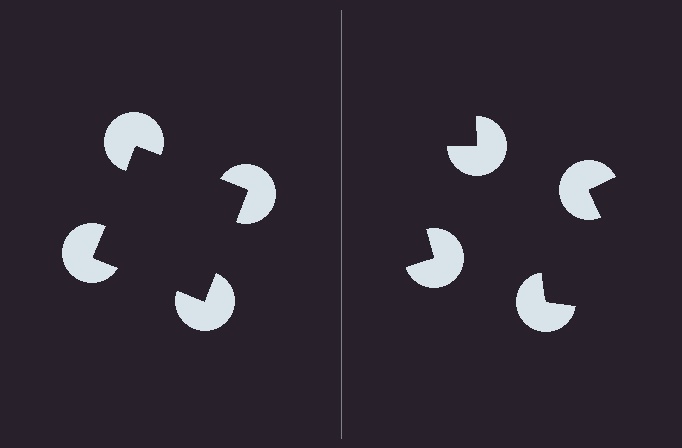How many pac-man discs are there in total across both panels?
8 — 4 on each side.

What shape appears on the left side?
An illusory square.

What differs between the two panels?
The pac-man discs are positioned identically on both sides; only the wedge orientations differ. On the left they align to a square; on the right they are misaligned.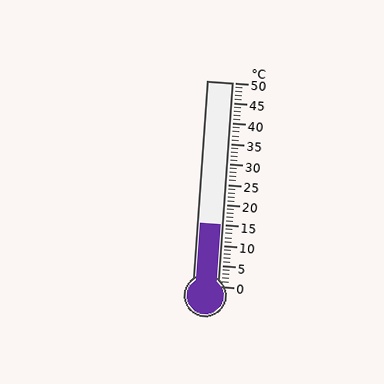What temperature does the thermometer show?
The thermometer shows approximately 15°C.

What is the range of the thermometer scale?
The thermometer scale ranges from 0°C to 50°C.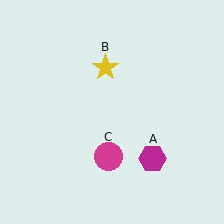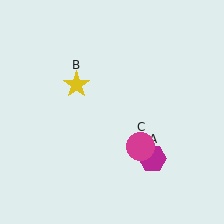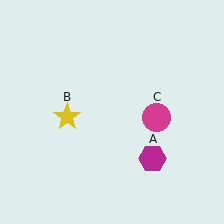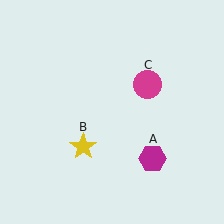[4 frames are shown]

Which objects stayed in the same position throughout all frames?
Magenta hexagon (object A) remained stationary.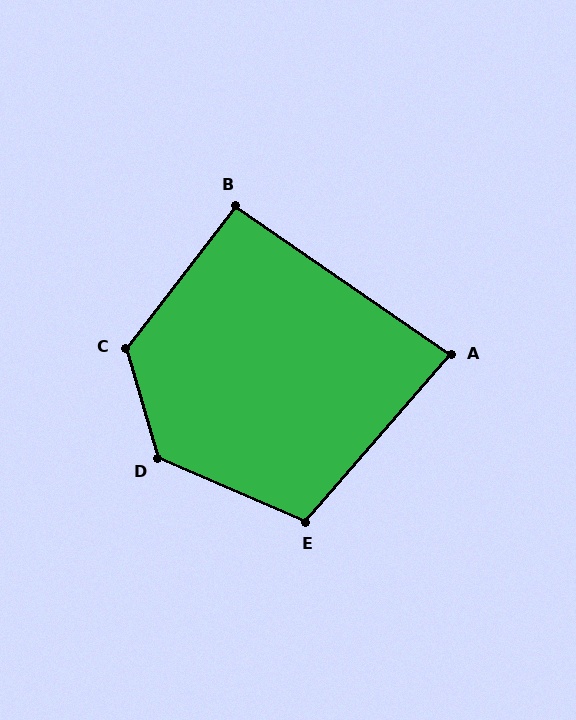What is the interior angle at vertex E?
Approximately 108 degrees (obtuse).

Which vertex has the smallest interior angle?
A, at approximately 84 degrees.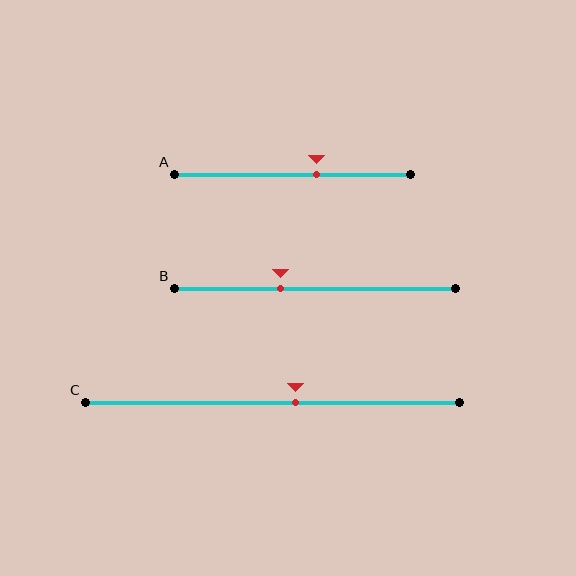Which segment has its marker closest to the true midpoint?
Segment C has its marker closest to the true midpoint.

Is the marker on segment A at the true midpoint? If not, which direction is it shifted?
No, the marker on segment A is shifted to the right by about 10% of the segment length.